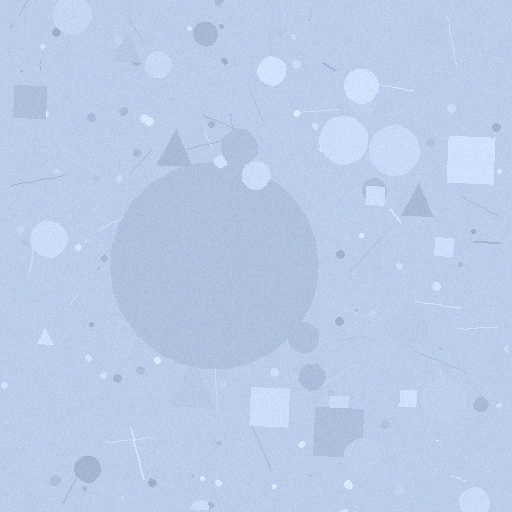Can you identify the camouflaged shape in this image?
The camouflaged shape is a circle.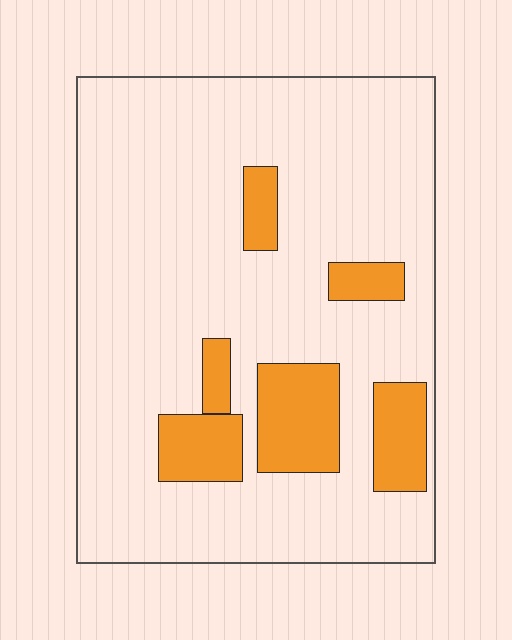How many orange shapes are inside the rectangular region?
6.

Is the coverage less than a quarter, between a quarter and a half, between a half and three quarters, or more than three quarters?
Less than a quarter.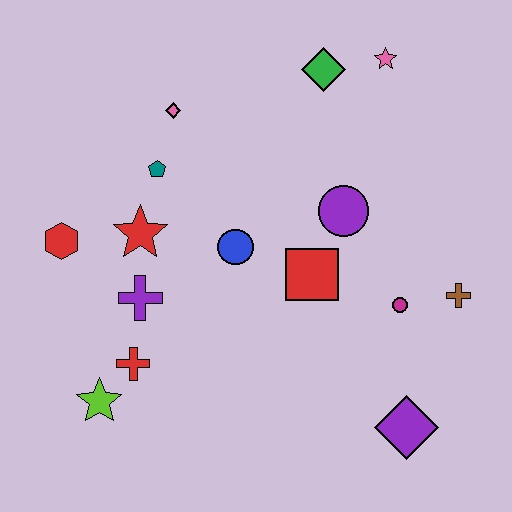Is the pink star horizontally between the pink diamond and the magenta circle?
Yes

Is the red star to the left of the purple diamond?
Yes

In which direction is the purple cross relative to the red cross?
The purple cross is above the red cross.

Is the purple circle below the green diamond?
Yes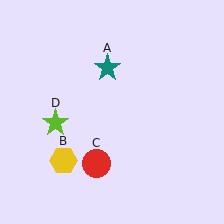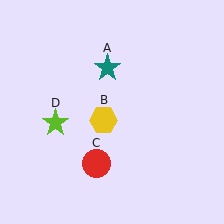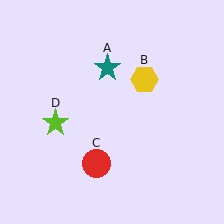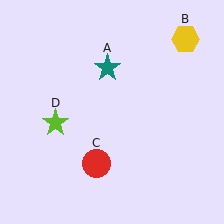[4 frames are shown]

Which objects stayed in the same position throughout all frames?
Teal star (object A) and red circle (object C) and lime star (object D) remained stationary.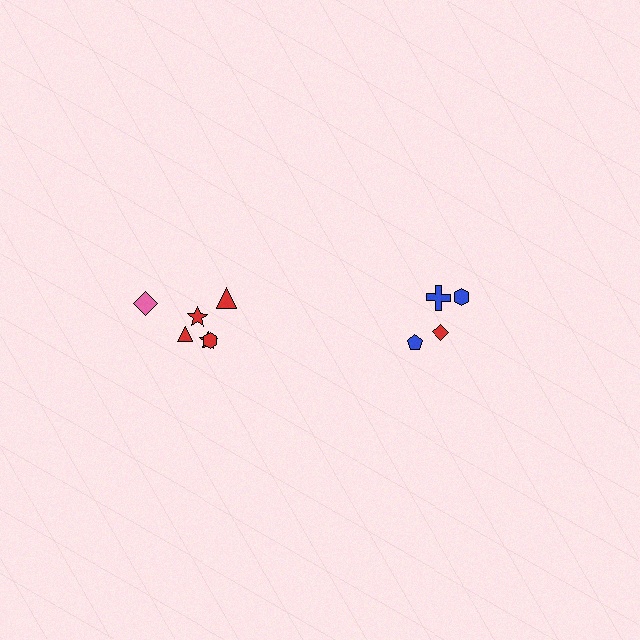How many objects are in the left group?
There are 6 objects.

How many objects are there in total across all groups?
There are 10 objects.